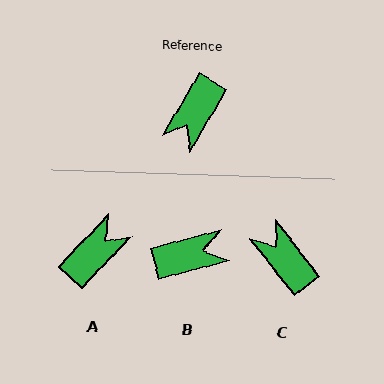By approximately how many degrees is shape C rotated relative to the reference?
Approximately 111 degrees clockwise.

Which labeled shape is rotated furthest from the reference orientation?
A, about 166 degrees away.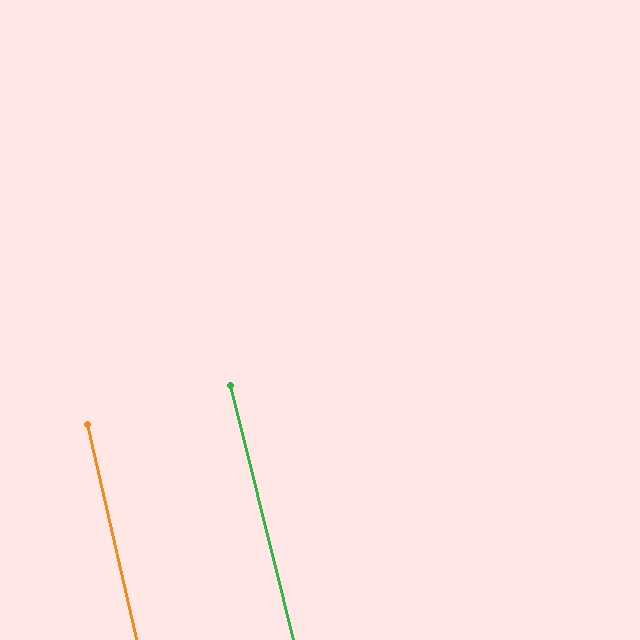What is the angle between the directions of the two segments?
Approximately 1 degree.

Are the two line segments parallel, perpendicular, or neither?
Parallel — their directions differ by only 1.1°.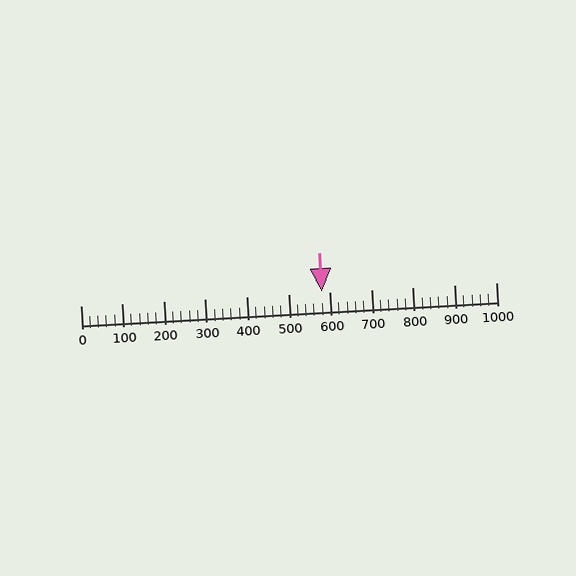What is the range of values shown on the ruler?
The ruler shows values from 0 to 1000.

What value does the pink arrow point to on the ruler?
The pink arrow points to approximately 580.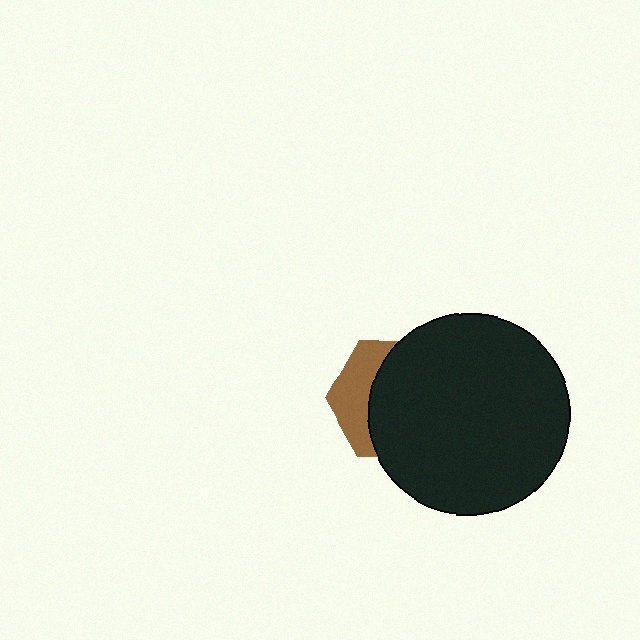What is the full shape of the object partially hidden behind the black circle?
The partially hidden object is a brown hexagon.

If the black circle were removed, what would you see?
You would see the complete brown hexagon.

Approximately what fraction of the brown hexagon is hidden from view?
Roughly 67% of the brown hexagon is hidden behind the black circle.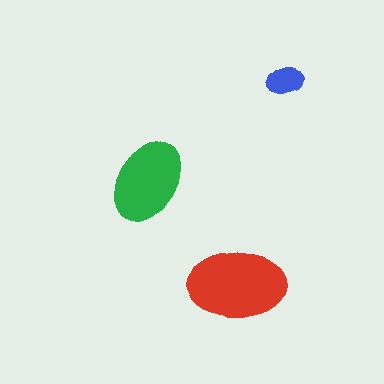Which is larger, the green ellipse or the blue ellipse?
The green one.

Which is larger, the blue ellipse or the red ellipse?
The red one.